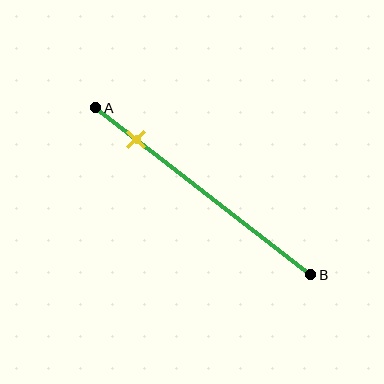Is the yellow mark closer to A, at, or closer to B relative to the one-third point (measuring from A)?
The yellow mark is closer to point A than the one-third point of segment AB.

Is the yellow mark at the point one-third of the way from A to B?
No, the mark is at about 20% from A, not at the 33% one-third point.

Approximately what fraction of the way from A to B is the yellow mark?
The yellow mark is approximately 20% of the way from A to B.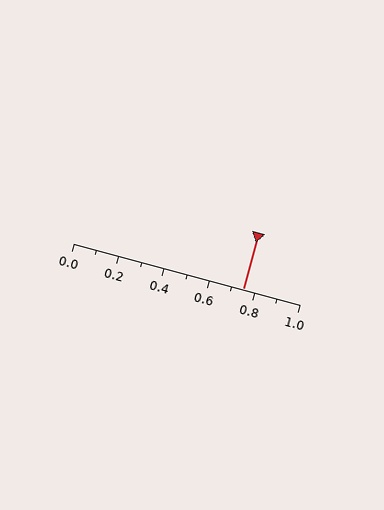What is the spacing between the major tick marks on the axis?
The major ticks are spaced 0.2 apart.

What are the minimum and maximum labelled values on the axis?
The axis runs from 0.0 to 1.0.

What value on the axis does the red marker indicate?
The marker indicates approximately 0.75.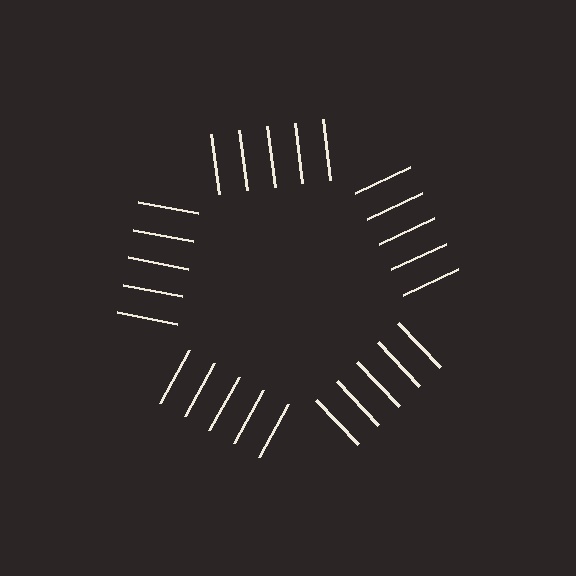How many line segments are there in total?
25 — 5 along each of the 5 edges.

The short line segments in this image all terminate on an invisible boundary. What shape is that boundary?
An illusory pentagon — the line segments terminate on its edges but no continuous stroke is drawn.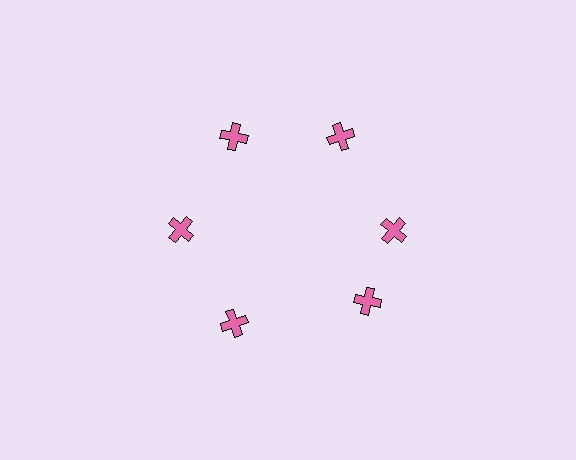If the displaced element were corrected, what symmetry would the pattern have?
It would have 6-fold rotational symmetry — the pattern would map onto itself every 60 degrees.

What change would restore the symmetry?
The symmetry would be restored by rotating it back into even spacing with its neighbors so that all 6 crosses sit at equal angles and equal distance from the center.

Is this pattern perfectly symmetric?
No. The 6 pink crosses are arranged in a ring, but one element near the 5 o'clock position is rotated out of alignment along the ring, breaking the 6-fold rotational symmetry.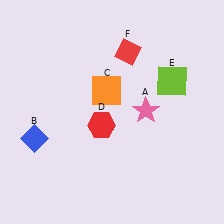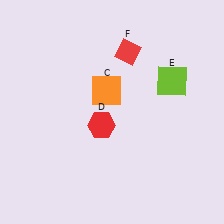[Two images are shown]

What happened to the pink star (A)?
The pink star (A) was removed in Image 2. It was in the top-right area of Image 1.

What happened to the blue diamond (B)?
The blue diamond (B) was removed in Image 2. It was in the bottom-left area of Image 1.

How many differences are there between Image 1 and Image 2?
There are 2 differences between the two images.